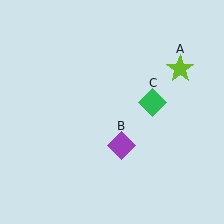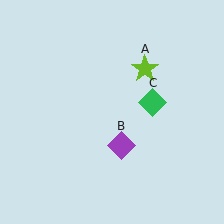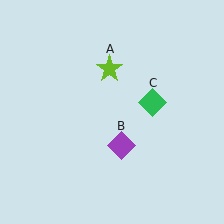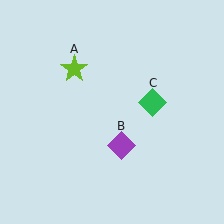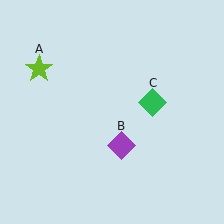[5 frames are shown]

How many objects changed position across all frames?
1 object changed position: lime star (object A).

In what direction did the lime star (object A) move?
The lime star (object A) moved left.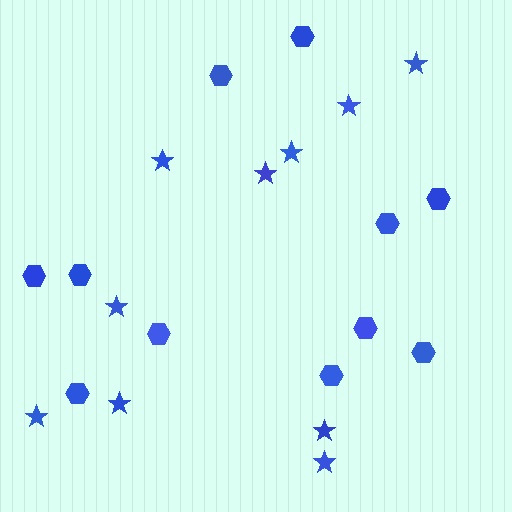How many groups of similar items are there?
There are 2 groups: one group of stars (10) and one group of hexagons (11).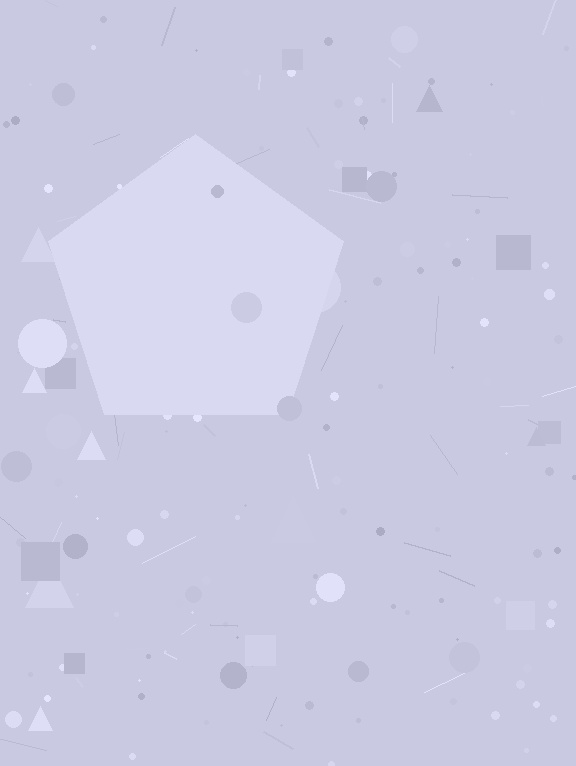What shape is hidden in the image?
A pentagon is hidden in the image.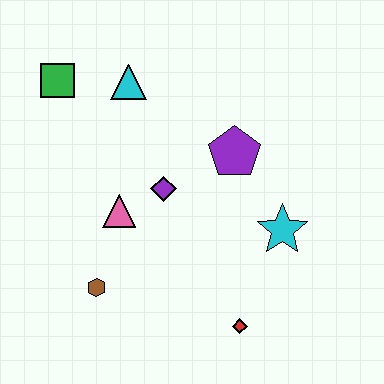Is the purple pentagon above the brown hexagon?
Yes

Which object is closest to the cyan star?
The purple pentagon is closest to the cyan star.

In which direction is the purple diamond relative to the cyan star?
The purple diamond is to the left of the cyan star.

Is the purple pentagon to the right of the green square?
Yes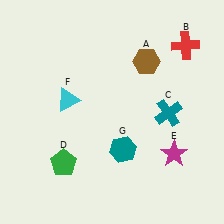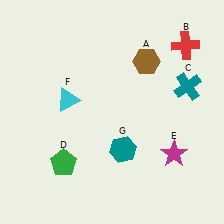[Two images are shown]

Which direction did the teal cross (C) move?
The teal cross (C) moved up.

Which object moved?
The teal cross (C) moved up.